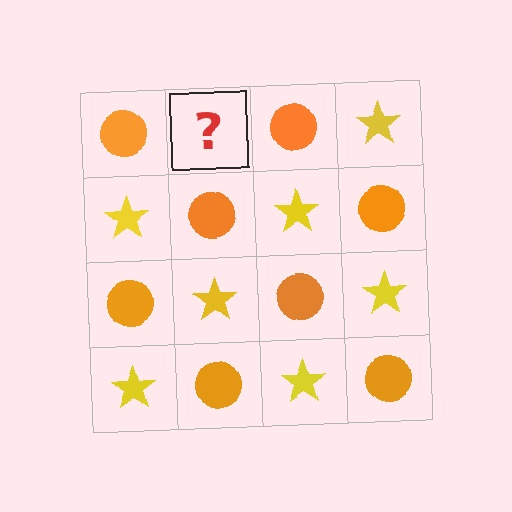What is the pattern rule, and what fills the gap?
The rule is that it alternates orange circle and yellow star in a checkerboard pattern. The gap should be filled with a yellow star.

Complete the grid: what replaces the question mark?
The question mark should be replaced with a yellow star.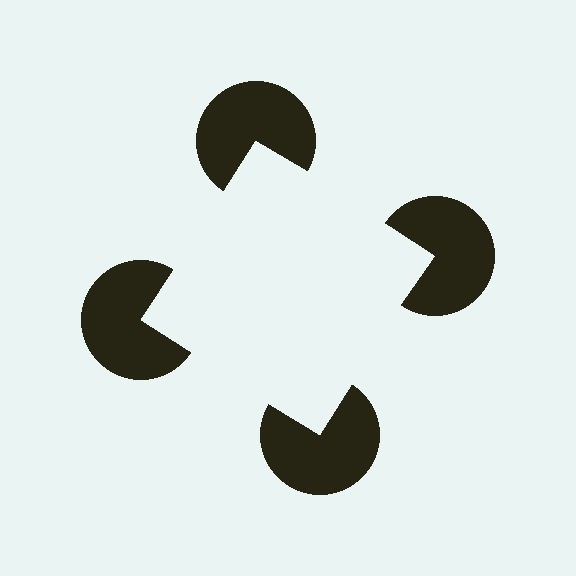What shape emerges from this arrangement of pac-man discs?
An illusory square — its edges are inferred from the aligned wedge cuts in the pac-man discs, not physically drawn.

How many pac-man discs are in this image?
There are 4 — one at each vertex of the illusory square.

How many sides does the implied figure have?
4 sides.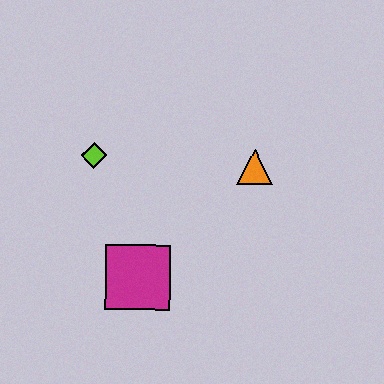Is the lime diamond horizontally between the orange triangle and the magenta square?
No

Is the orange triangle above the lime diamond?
No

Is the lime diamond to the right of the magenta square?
No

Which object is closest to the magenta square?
The lime diamond is closest to the magenta square.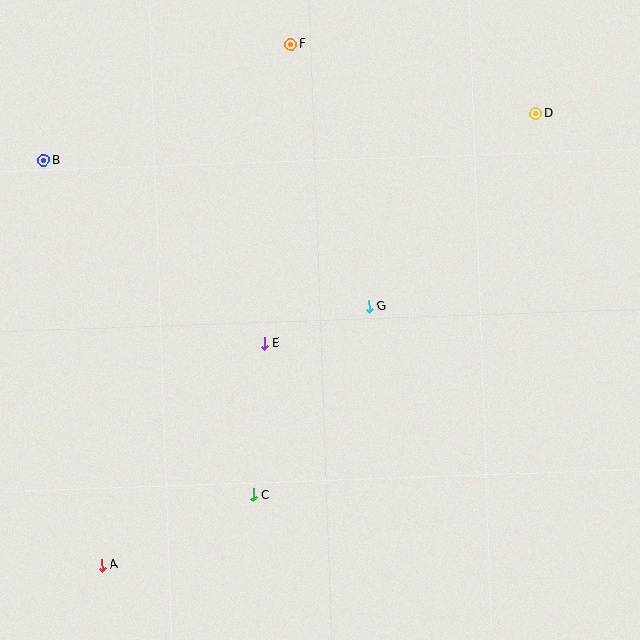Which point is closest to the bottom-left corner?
Point A is closest to the bottom-left corner.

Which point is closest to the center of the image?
Point G at (369, 307) is closest to the center.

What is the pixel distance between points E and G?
The distance between E and G is 111 pixels.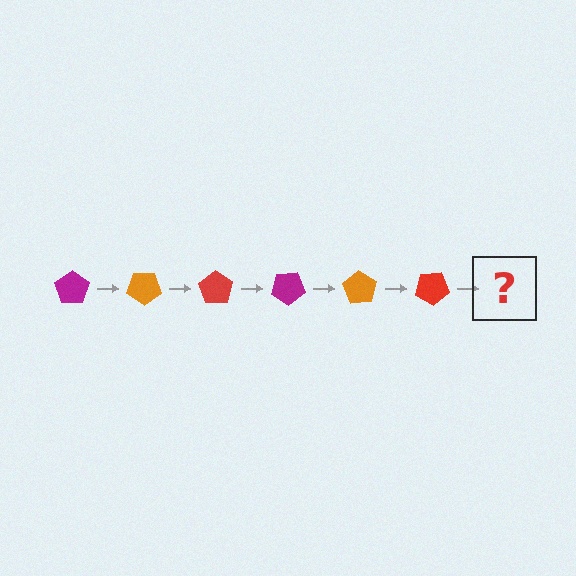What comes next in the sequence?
The next element should be a magenta pentagon, rotated 210 degrees from the start.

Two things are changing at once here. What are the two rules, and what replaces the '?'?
The two rules are that it rotates 35 degrees each step and the color cycles through magenta, orange, and red. The '?' should be a magenta pentagon, rotated 210 degrees from the start.